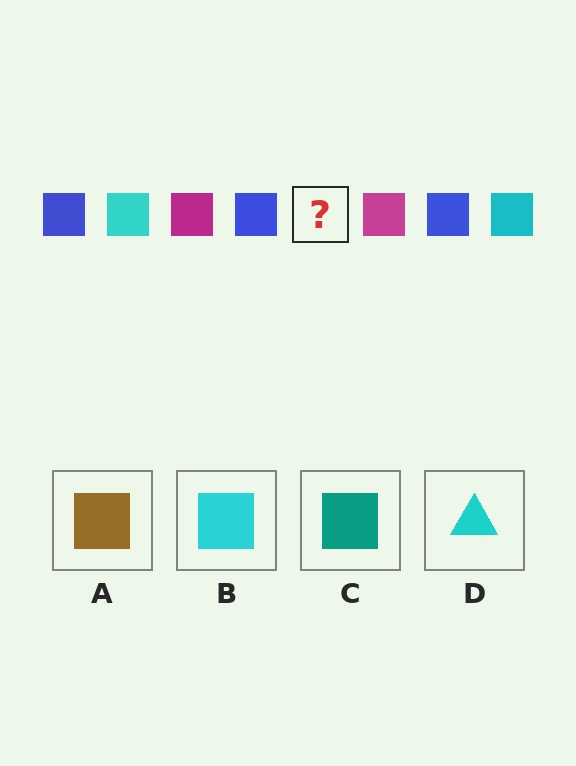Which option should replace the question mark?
Option B.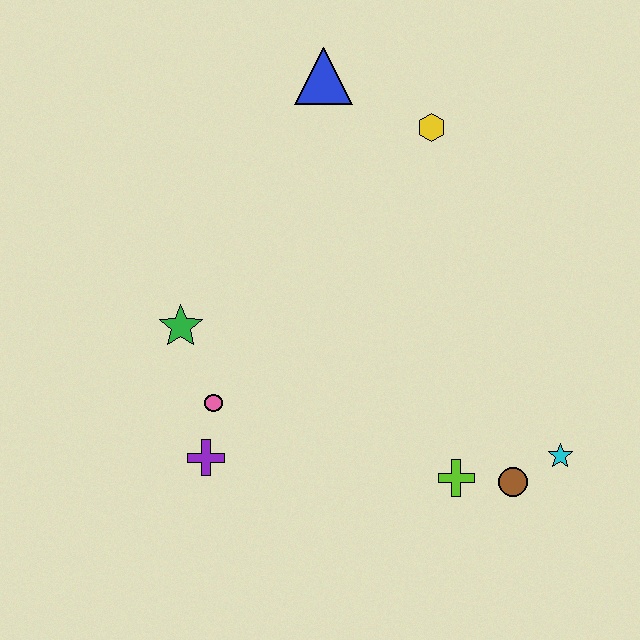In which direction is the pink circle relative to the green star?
The pink circle is below the green star.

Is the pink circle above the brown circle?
Yes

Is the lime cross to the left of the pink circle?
No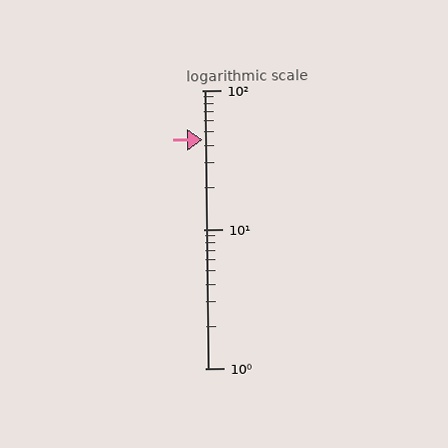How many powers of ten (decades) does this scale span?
The scale spans 2 decades, from 1 to 100.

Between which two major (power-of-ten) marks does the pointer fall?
The pointer is between 10 and 100.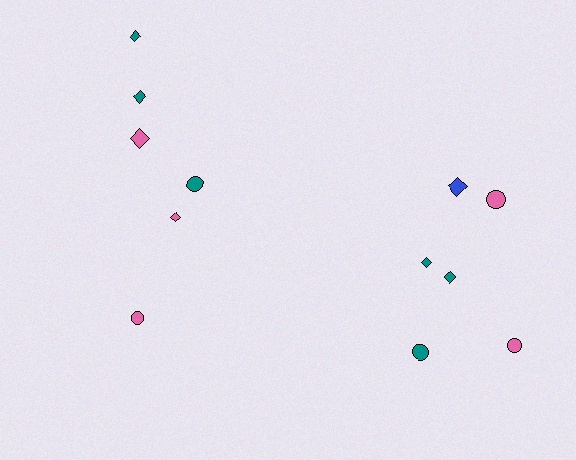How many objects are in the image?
There are 12 objects.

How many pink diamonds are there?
There are 2 pink diamonds.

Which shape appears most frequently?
Diamond, with 7 objects.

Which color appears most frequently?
Teal, with 6 objects.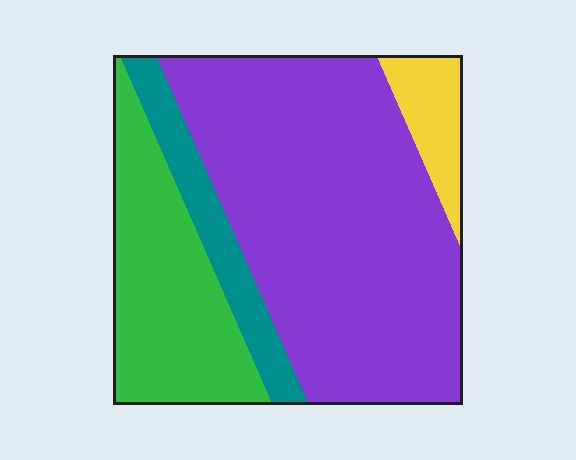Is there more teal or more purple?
Purple.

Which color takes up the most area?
Purple, at roughly 60%.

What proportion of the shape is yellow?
Yellow takes up about one tenth (1/10) of the shape.